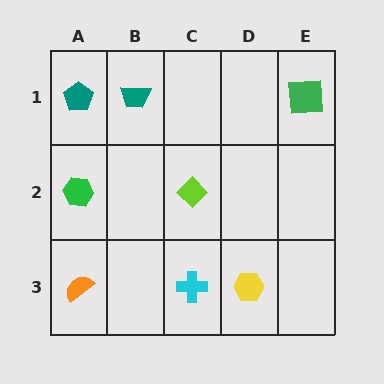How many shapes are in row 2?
2 shapes.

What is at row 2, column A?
A green hexagon.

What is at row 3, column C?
A cyan cross.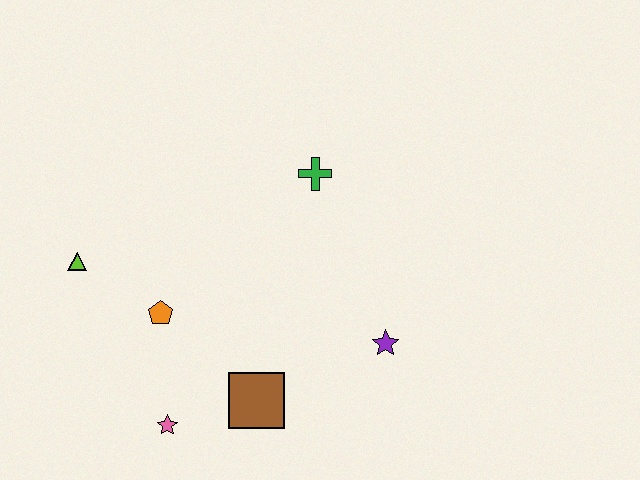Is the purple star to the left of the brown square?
No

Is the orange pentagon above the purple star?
Yes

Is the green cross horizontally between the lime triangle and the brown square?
No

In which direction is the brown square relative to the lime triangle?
The brown square is to the right of the lime triangle.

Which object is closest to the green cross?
The purple star is closest to the green cross.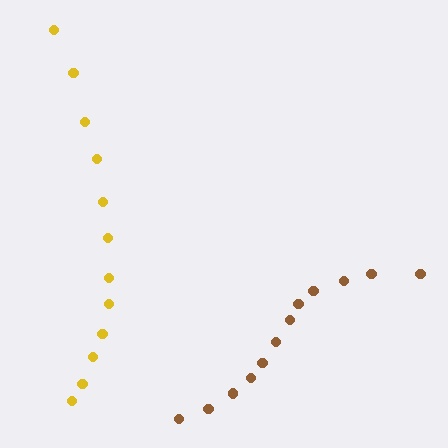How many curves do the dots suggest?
There are 2 distinct paths.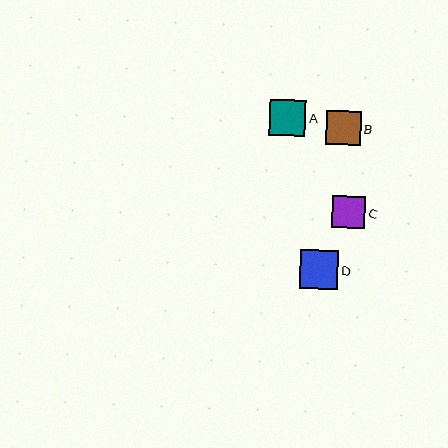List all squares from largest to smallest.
From largest to smallest: D, A, B, C.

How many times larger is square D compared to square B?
Square D is approximately 1.1 times the size of square B.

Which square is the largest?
Square D is the largest with a size of approximately 39 pixels.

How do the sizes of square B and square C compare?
Square B and square C are approximately the same size.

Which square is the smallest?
Square C is the smallest with a size of approximately 33 pixels.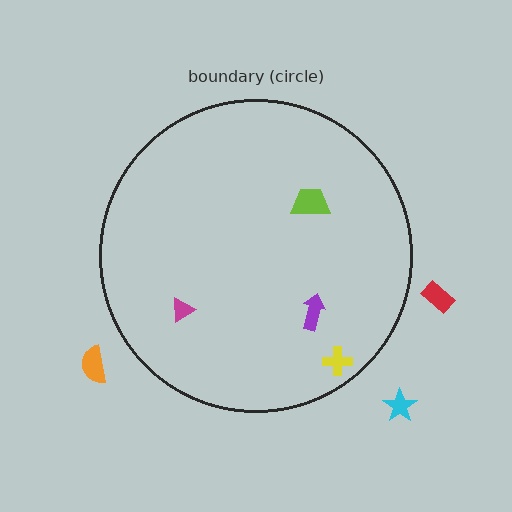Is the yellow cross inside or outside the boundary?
Inside.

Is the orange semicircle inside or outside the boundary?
Outside.